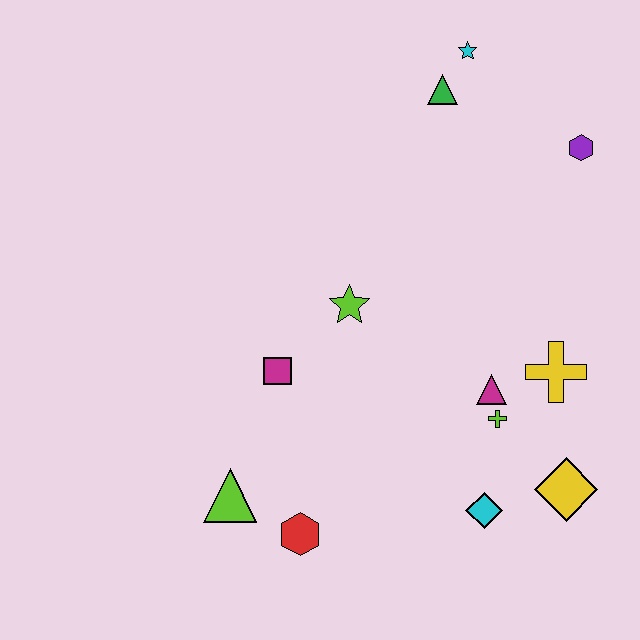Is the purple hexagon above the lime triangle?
Yes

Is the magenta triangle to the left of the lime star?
No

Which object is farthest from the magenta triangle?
The cyan star is farthest from the magenta triangle.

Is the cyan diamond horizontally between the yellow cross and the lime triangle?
Yes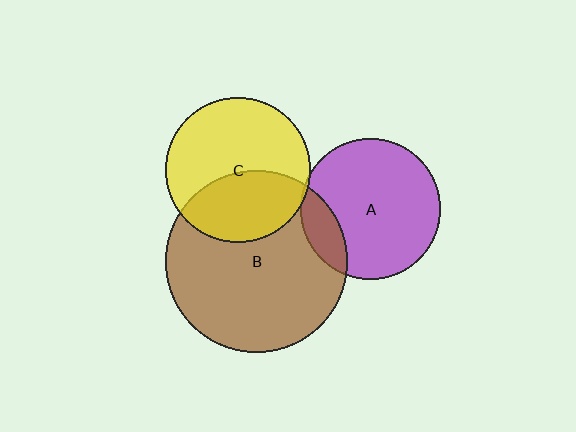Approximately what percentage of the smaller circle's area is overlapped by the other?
Approximately 40%.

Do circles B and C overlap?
Yes.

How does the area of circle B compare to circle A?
Approximately 1.7 times.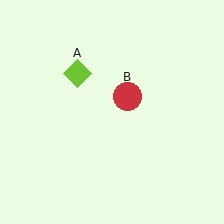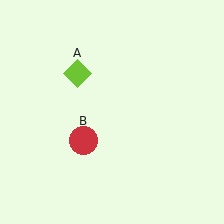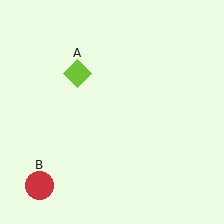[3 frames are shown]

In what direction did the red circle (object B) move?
The red circle (object B) moved down and to the left.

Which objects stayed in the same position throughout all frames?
Lime diamond (object A) remained stationary.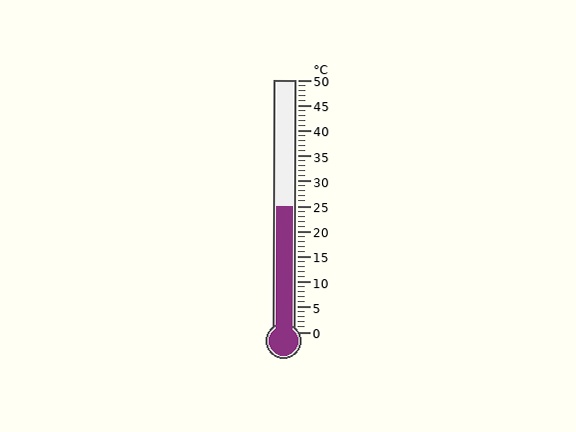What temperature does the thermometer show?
The thermometer shows approximately 25°C.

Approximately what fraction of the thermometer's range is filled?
The thermometer is filled to approximately 50% of its range.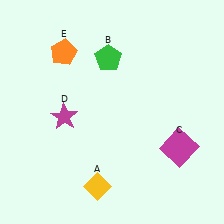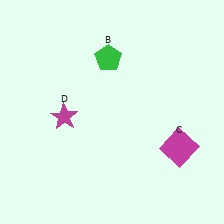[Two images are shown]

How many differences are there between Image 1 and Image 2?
There are 2 differences between the two images.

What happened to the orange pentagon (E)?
The orange pentagon (E) was removed in Image 2. It was in the top-left area of Image 1.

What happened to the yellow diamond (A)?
The yellow diamond (A) was removed in Image 2. It was in the bottom-left area of Image 1.